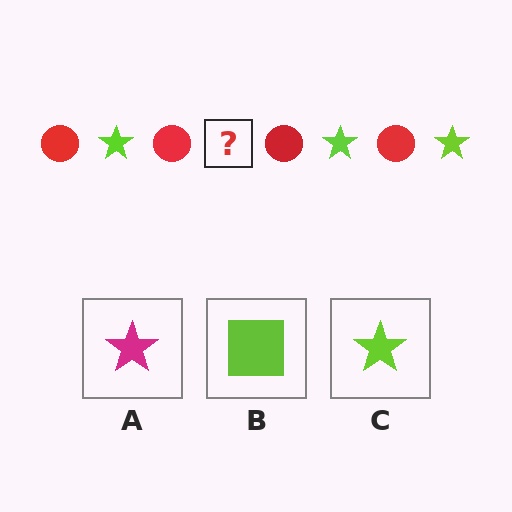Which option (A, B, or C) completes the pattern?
C.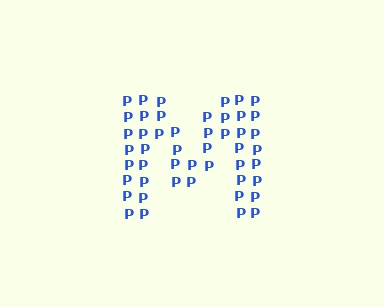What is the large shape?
The large shape is the letter M.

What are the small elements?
The small elements are letter P's.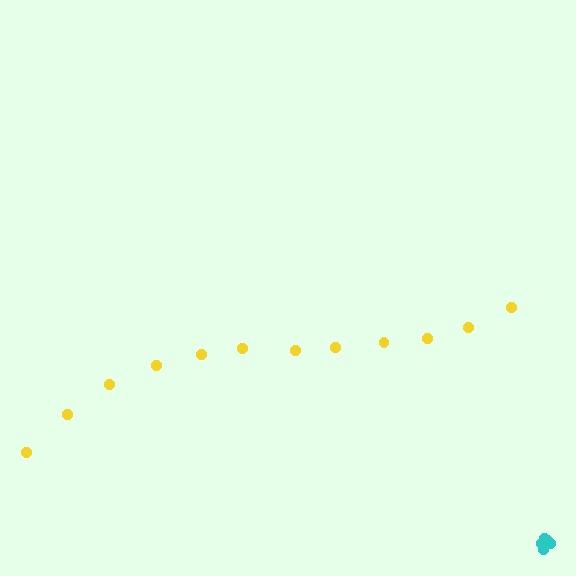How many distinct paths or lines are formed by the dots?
There are 2 distinct paths.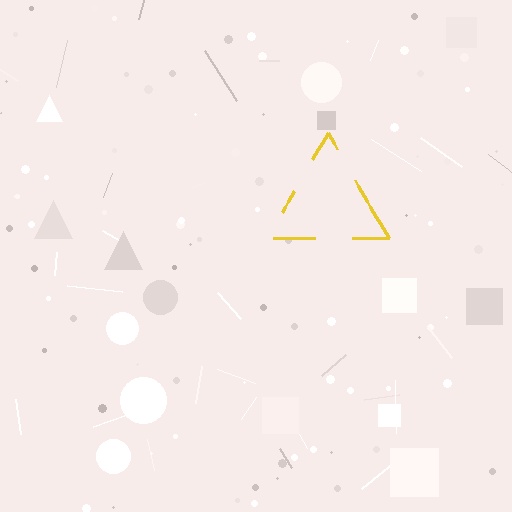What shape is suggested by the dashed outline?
The dashed outline suggests a triangle.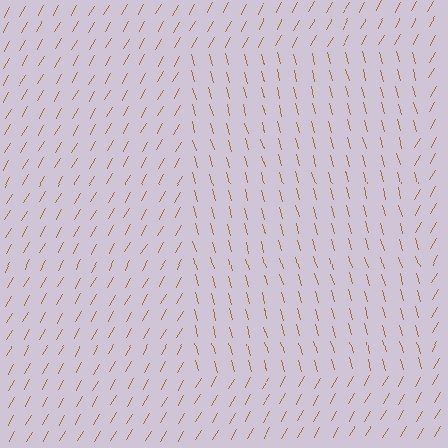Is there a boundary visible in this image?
Yes, there is a texture boundary formed by a change in line orientation.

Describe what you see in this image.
The image is filled with small brown line segments. A rectangle region in the image has lines oriented differently from the surrounding lines, creating a visible texture boundary.